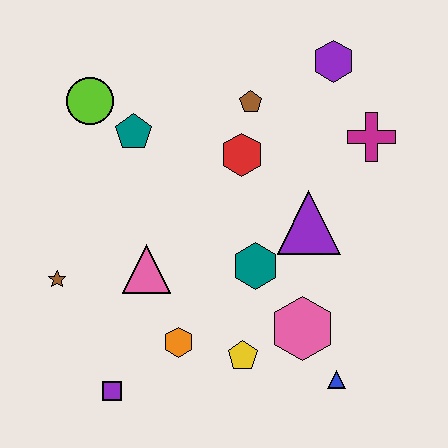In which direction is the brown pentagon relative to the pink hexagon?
The brown pentagon is above the pink hexagon.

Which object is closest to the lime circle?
The teal pentagon is closest to the lime circle.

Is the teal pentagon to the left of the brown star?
No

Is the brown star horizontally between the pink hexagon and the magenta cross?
No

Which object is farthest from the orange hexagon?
The purple hexagon is farthest from the orange hexagon.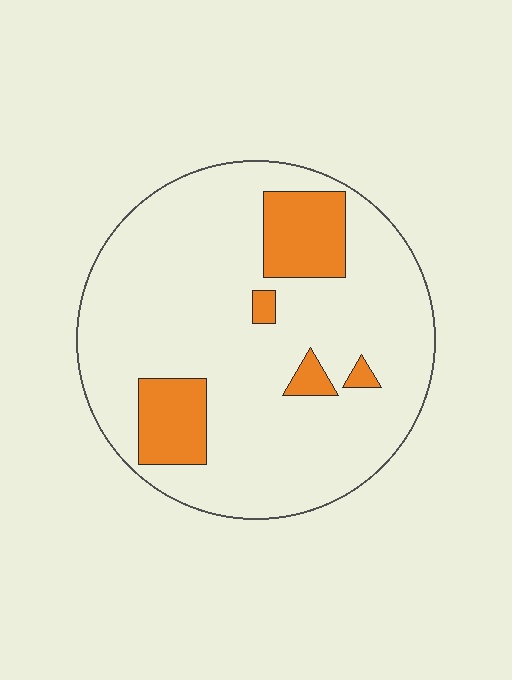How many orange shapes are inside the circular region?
5.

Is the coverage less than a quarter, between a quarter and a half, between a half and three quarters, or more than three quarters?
Less than a quarter.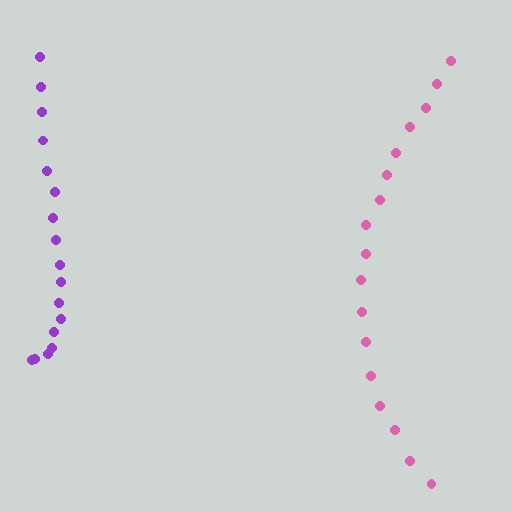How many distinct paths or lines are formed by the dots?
There are 2 distinct paths.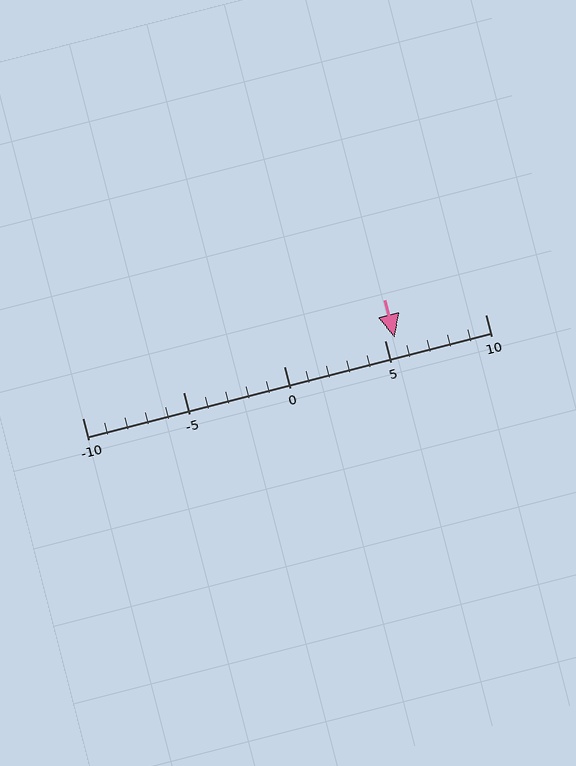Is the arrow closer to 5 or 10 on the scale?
The arrow is closer to 5.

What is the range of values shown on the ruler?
The ruler shows values from -10 to 10.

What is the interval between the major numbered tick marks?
The major tick marks are spaced 5 units apart.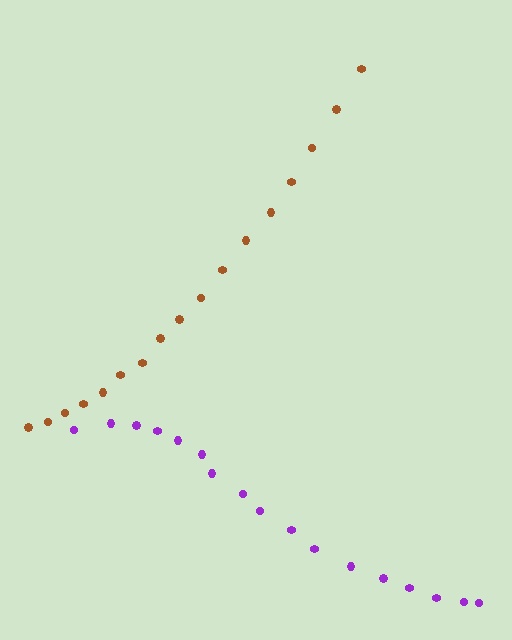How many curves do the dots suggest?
There are 2 distinct paths.